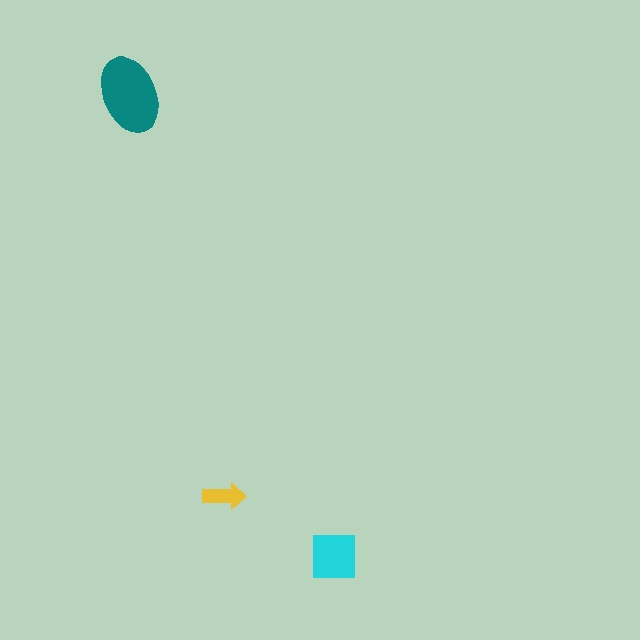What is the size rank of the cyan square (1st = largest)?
2nd.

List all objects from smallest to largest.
The yellow arrow, the cyan square, the teal ellipse.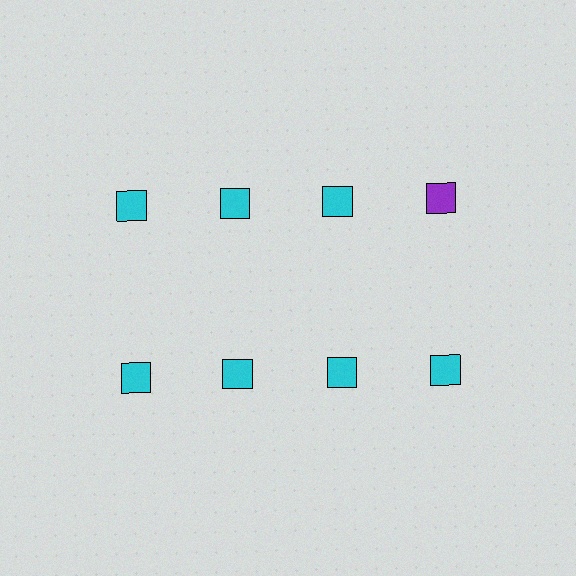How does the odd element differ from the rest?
It has a different color: purple instead of cyan.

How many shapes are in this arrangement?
There are 8 shapes arranged in a grid pattern.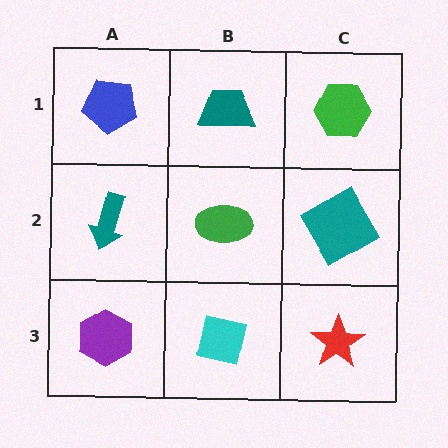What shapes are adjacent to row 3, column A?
A teal arrow (row 2, column A), a cyan square (row 3, column B).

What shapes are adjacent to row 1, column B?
A green ellipse (row 2, column B), a blue pentagon (row 1, column A), a green hexagon (row 1, column C).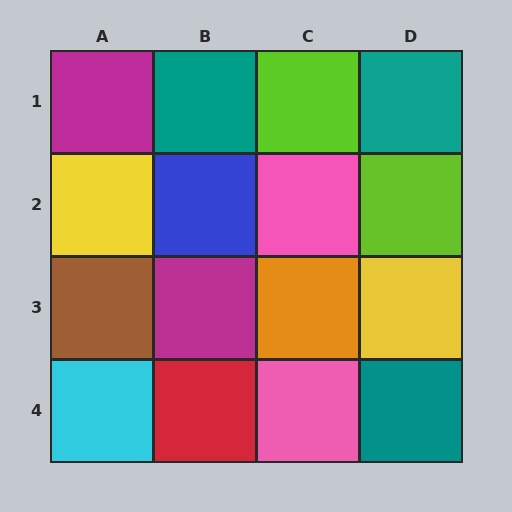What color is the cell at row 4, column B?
Red.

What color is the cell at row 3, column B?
Magenta.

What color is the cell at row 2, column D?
Lime.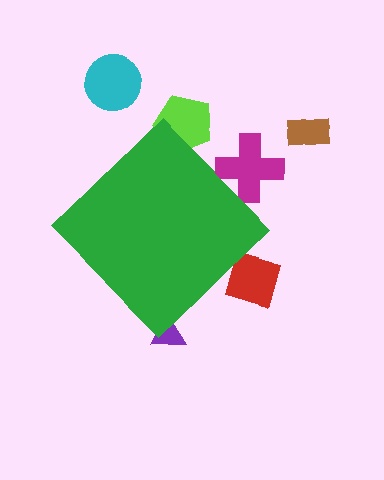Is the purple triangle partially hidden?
Yes, the purple triangle is partially hidden behind the green diamond.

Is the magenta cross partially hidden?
Yes, the magenta cross is partially hidden behind the green diamond.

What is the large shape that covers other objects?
A green diamond.